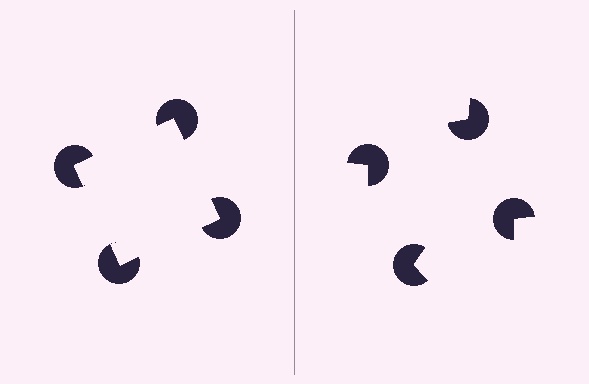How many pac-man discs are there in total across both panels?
8 — 4 on each side.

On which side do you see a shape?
An illusory square appears on the left side. On the right side the wedge cuts are rotated, so no coherent shape forms.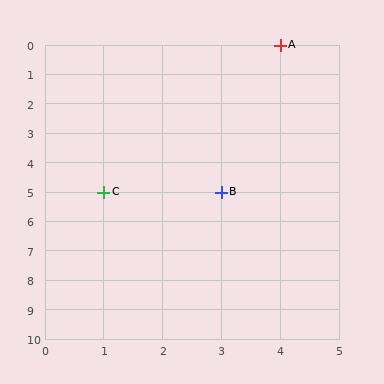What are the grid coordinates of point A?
Point A is at grid coordinates (4, 0).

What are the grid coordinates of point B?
Point B is at grid coordinates (3, 5).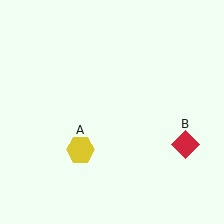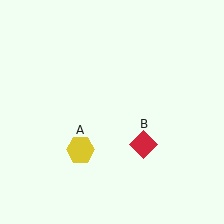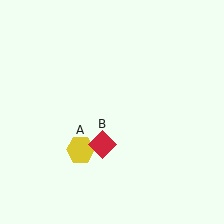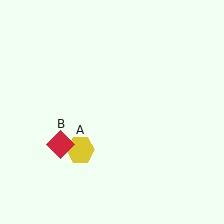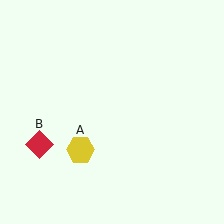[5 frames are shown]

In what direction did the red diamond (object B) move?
The red diamond (object B) moved left.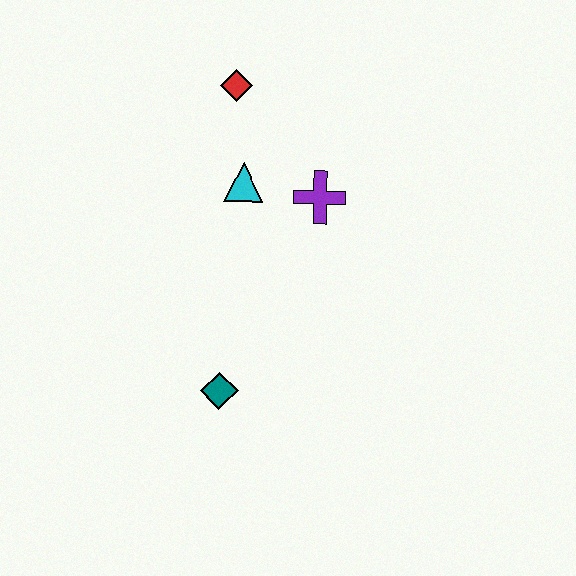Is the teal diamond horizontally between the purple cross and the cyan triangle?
No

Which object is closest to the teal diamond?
The cyan triangle is closest to the teal diamond.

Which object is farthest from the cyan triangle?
The teal diamond is farthest from the cyan triangle.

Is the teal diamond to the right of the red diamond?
No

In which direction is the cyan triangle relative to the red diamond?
The cyan triangle is below the red diamond.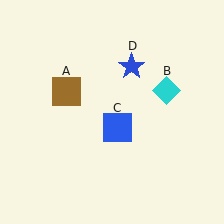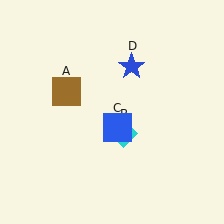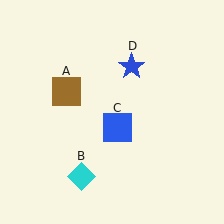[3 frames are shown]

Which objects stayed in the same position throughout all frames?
Brown square (object A) and blue square (object C) and blue star (object D) remained stationary.